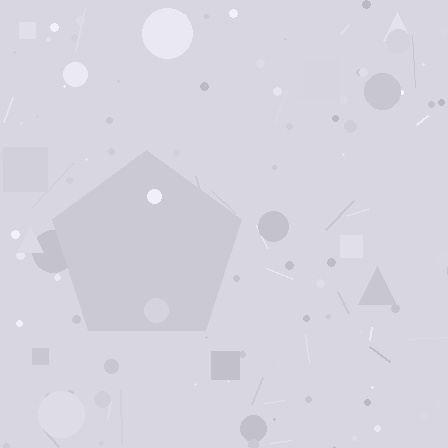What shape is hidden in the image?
A pentagon is hidden in the image.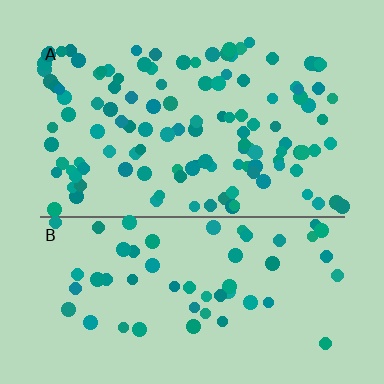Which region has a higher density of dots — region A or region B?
A (the top).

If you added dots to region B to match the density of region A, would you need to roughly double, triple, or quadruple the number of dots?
Approximately double.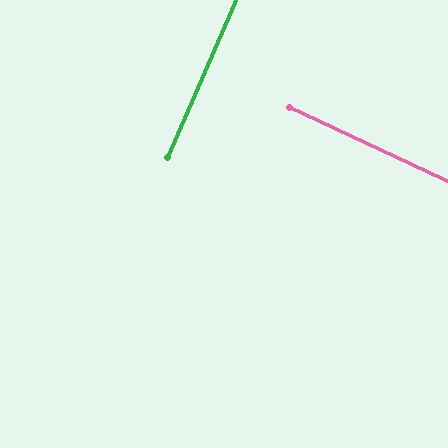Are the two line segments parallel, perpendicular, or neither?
Perpendicular — they meet at approximately 88°.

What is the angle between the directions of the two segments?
Approximately 88 degrees.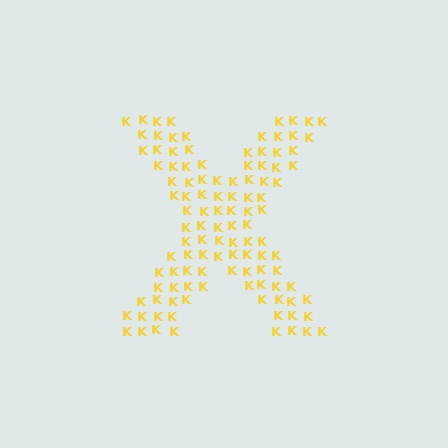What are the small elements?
The small elements are letter K's.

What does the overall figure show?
The overall figure shows the letter X.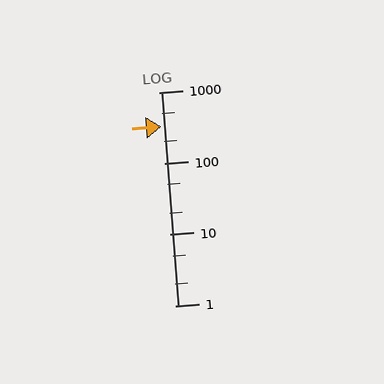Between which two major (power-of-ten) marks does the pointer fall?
The pointer is between 100 and 1000.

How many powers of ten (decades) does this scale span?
The scale spans 3 decades, from 1 to 1000.